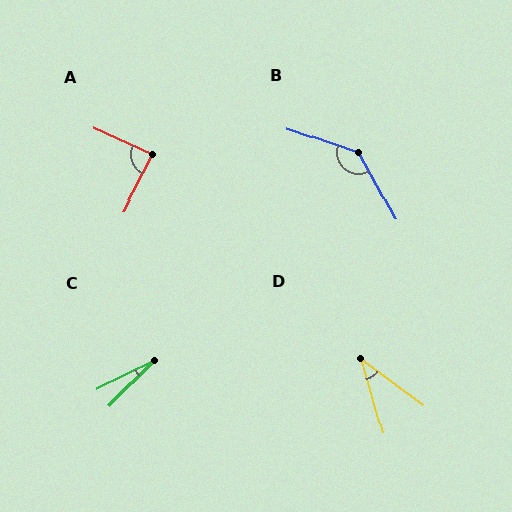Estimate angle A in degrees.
Approximately 87 degrees.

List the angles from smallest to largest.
C (18°), D (37°), A (87°), B (137°).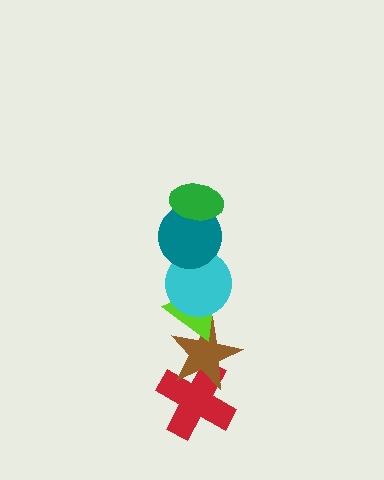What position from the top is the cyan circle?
The cyan circle is 3rd from the top.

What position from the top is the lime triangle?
The lime triangle is 4th from the top.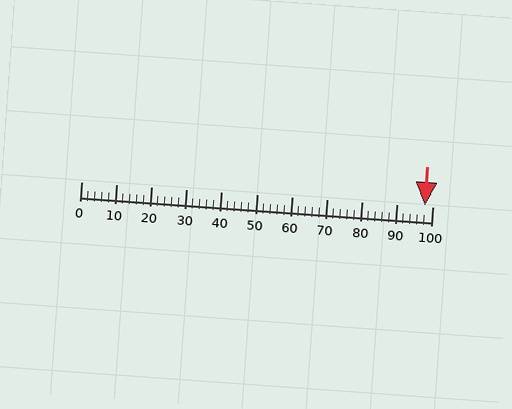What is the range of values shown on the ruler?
The ruler shows values from 0 to 100.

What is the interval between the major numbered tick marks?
The major tick marks are spaced 10 units apart.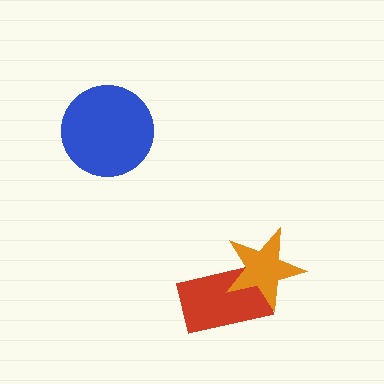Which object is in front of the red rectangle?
The orange star is in front of the red rectangle.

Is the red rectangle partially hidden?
Yes, it is partially covered by another shape.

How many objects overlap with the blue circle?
0 objects overlap with the blue circle.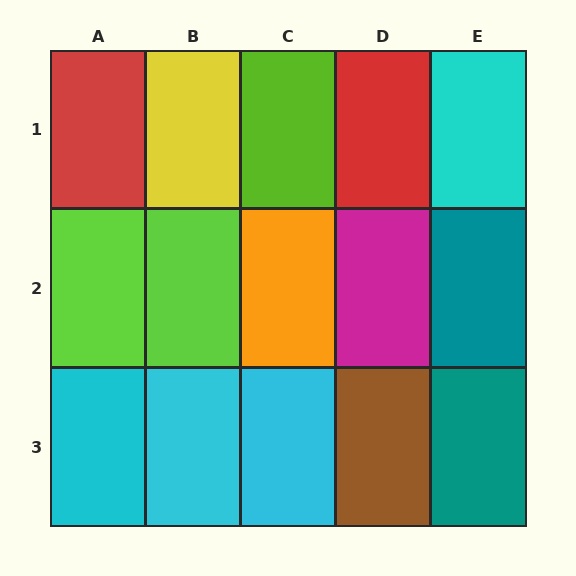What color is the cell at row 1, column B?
Yellow.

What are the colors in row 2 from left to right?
Lime, lime, orange, magenta, teal.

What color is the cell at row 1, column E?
Cyan.